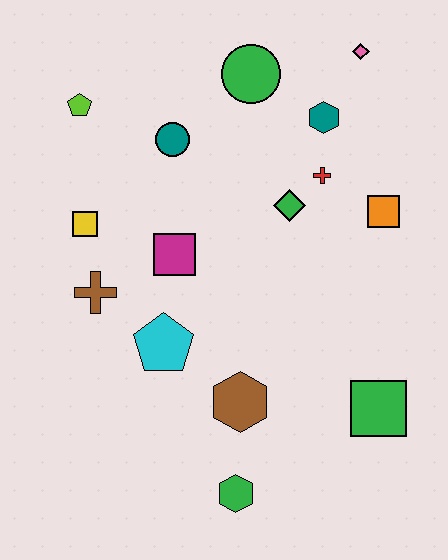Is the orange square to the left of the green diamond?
No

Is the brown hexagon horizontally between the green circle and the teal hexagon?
No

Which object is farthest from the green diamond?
The green hexagon is farthest from the green diamond.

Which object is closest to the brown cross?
The yellow square is closest to the brown cross.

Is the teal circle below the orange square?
No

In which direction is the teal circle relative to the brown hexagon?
The teal circle is above the brown hexagon.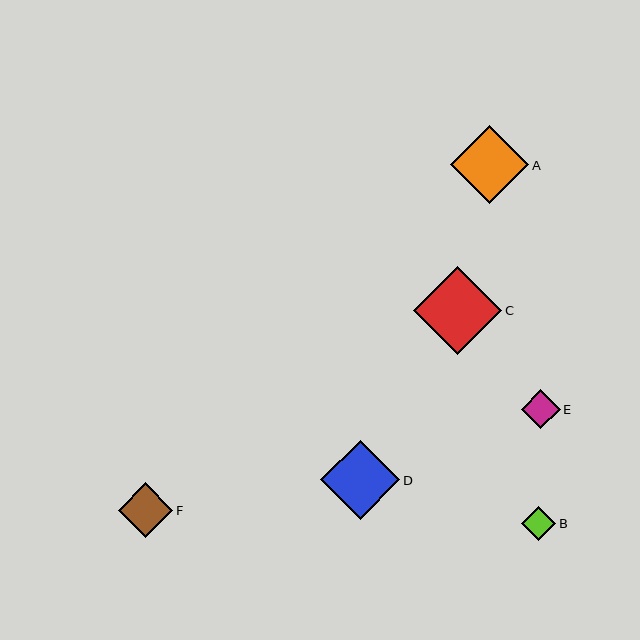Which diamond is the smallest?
Diamond B is the smallest with a size of approximately 34 pixels.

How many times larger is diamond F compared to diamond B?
Diamond F is approximately 1.6 times the size of diamond B.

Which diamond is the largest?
Diamond C is the largest with a size of approximately 88 pixels.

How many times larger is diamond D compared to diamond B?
Diamond D is approximately 2.3 times the size of diamond B.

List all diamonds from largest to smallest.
From largest to smallest: C, D, A, F, E, B.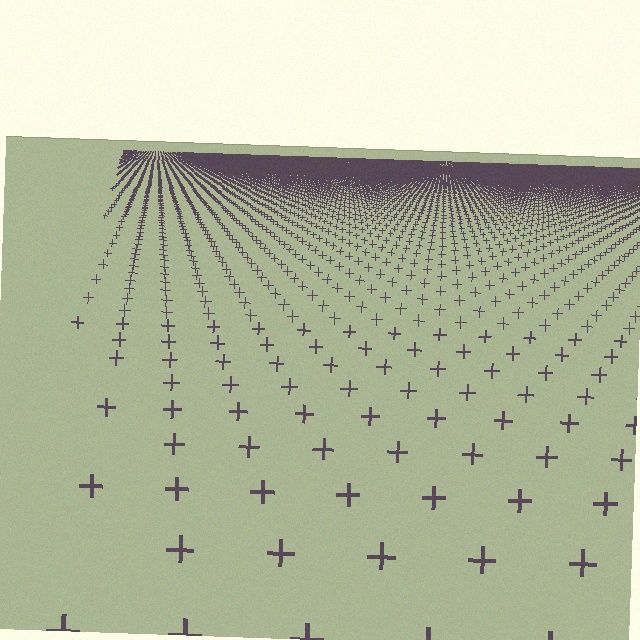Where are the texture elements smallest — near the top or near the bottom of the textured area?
Near the top.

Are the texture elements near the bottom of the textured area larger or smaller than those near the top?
Larger. Near the bottom, elements are closer to the viewer and appear at a bigger on-screen size.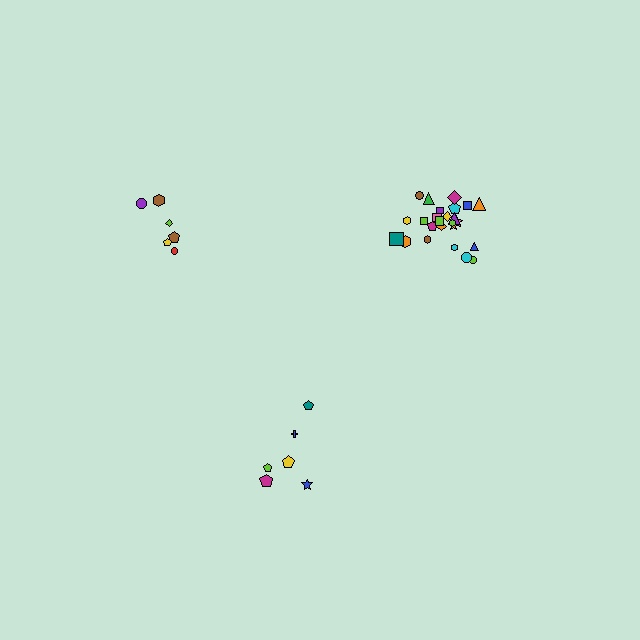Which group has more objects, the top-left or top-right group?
The top-right group.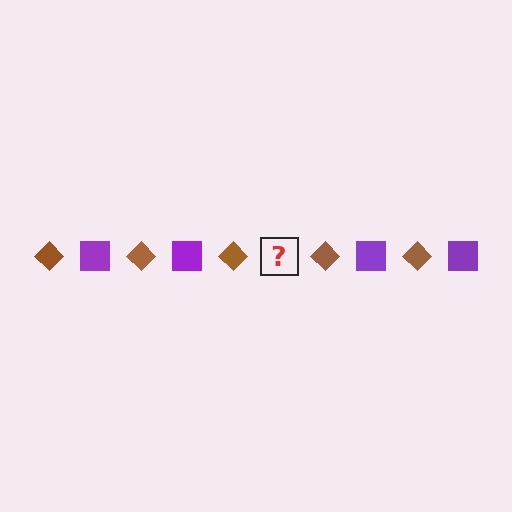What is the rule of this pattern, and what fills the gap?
The rule is that the pattern alternates between brown diamond and purple square. The gap should be filled with a purple square.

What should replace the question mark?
The question mark should be replaced with a purple square.